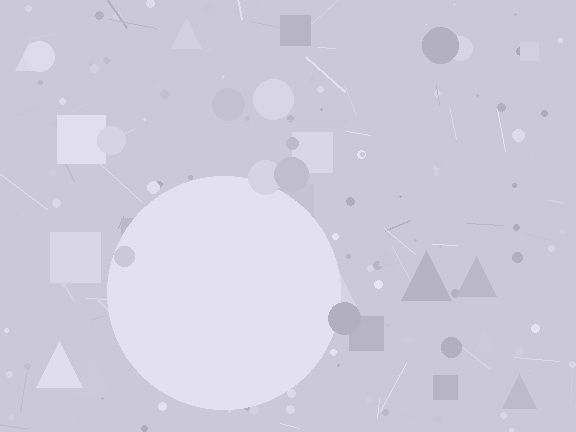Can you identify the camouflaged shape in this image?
The camouflaged shape is a circle.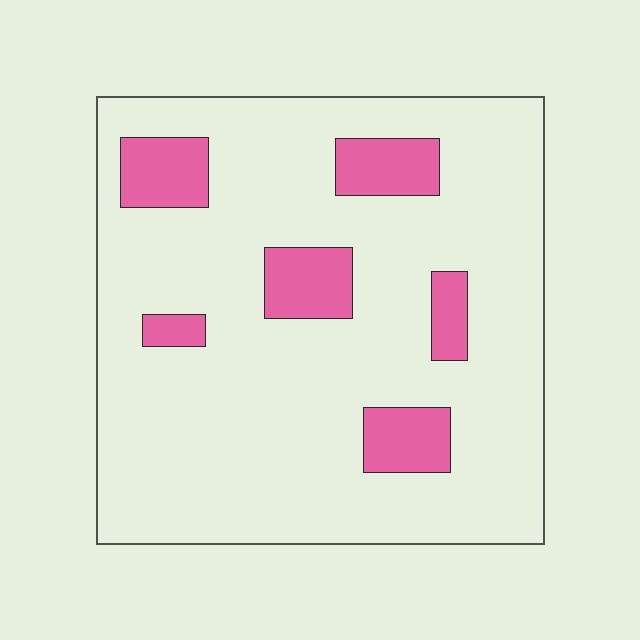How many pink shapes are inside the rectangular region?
6.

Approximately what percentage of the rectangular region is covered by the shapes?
Approximately 15%.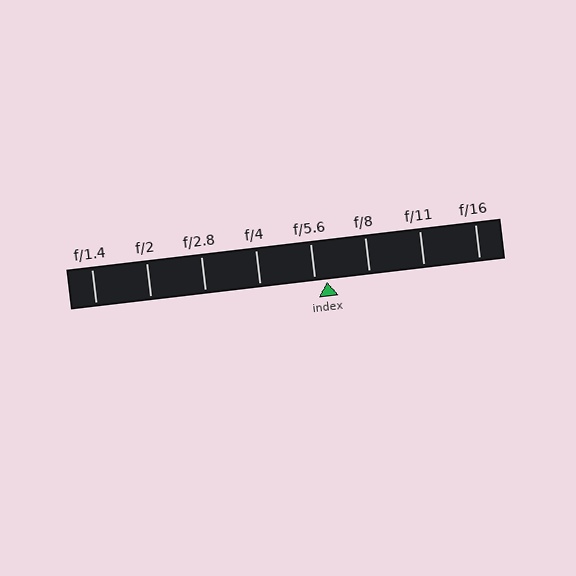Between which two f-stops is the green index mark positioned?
The index mark is between f/5.6 and f/8.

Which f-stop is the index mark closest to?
The index mark is closest to f/5.6.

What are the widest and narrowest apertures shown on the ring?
The widest aperture shown is f/1.4 and the narrowest is f/16.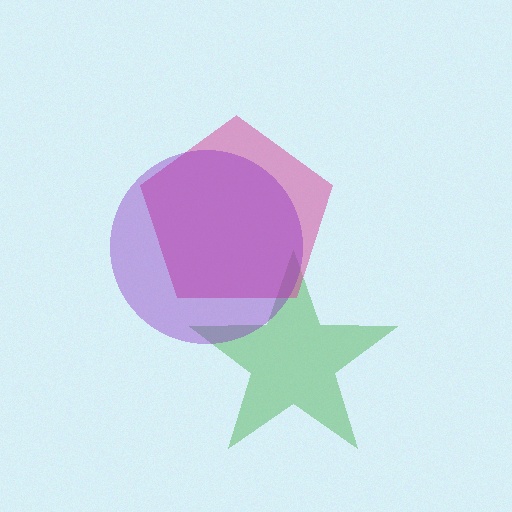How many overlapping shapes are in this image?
There are 3 overlapping shapes in the image.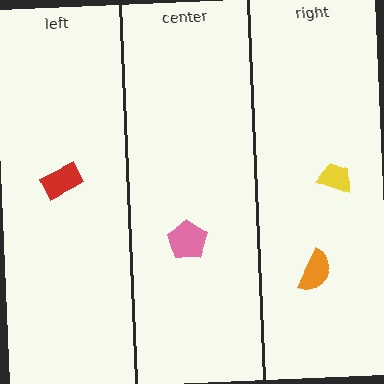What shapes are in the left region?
The red rectangle.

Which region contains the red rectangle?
The left region.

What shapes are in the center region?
The pink pentagon.